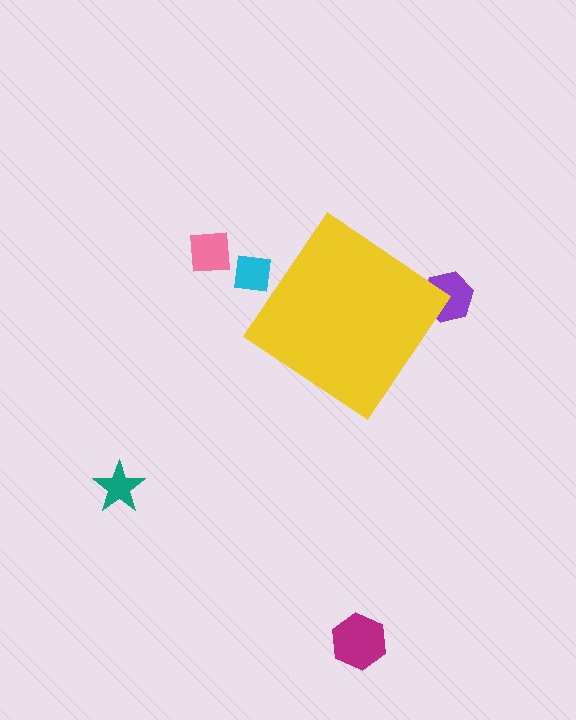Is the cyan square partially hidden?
Yes, the cyan square is partially hidden behind the yellow diamond.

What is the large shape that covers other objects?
A yellow diamond.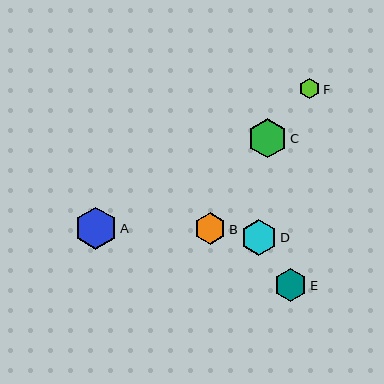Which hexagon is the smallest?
Hexagon F is the smallest with a size of approximately 20 pixels.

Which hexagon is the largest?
Hexagon A is the largest with a size of approximately 42 pixels.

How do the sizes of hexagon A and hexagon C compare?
Hexagon A and hexagon C are approximately the same size.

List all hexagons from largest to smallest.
From largest to smallest: A, C, D, E, B, F.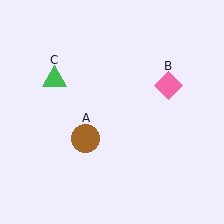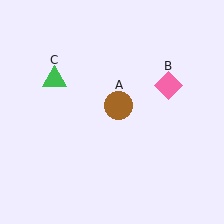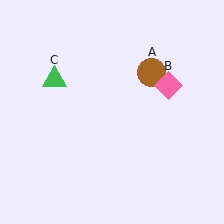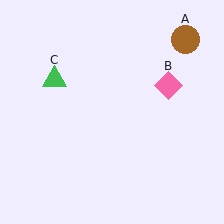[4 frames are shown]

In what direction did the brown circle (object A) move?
The brown circle (object A) moved up and to the right.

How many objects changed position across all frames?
1 object changed position: brown circle (object A).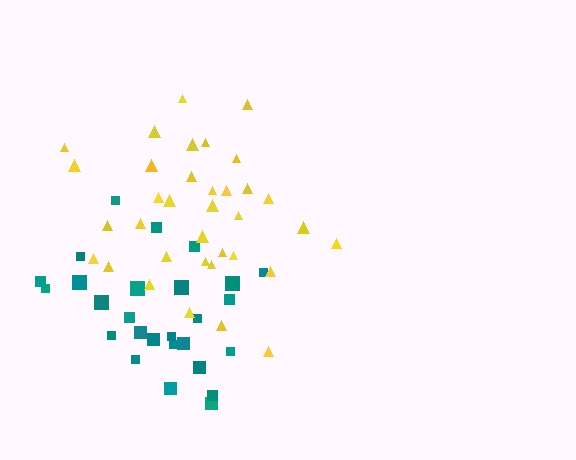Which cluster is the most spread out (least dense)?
Teal.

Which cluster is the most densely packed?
Yellow.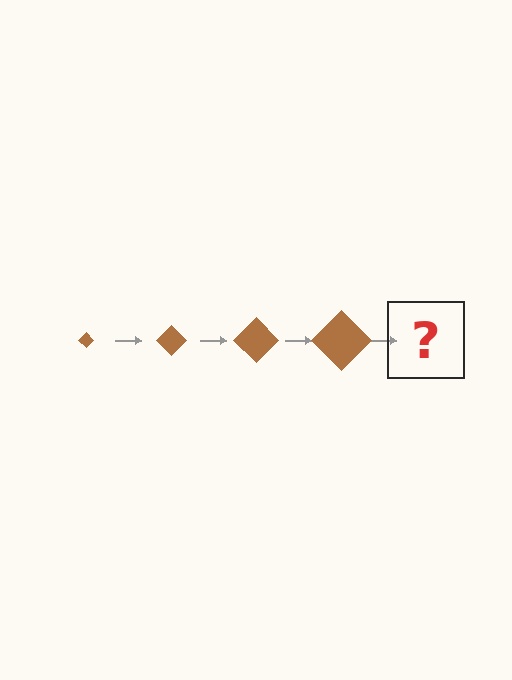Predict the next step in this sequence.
The next step is a brown diamond, larger than the previous one.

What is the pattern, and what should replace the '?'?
The pattern is that the diamond gets progressively larger each step. The '?' should be a brown diamond, larger than the previous one.